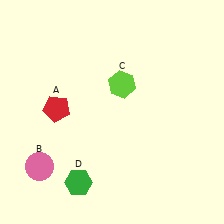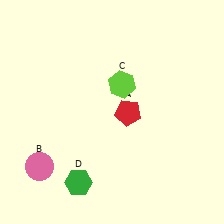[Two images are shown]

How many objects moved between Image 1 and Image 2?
1 object moved between the two images.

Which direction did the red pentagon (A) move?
The red pentagon (A) moved right.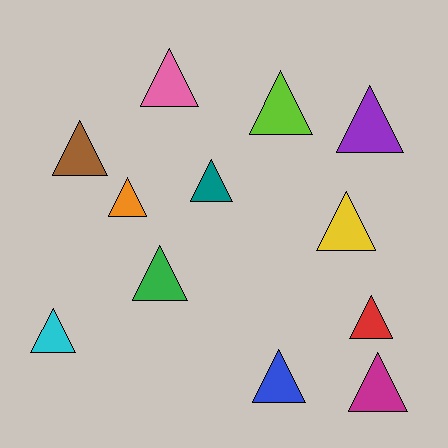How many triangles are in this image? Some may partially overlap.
There are 12 triangles.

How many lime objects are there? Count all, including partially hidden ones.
There is 1 lime object.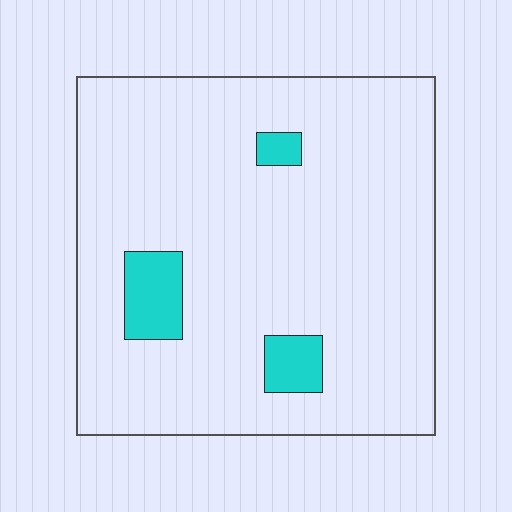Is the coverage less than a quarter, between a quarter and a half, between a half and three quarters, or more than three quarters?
Less than a quarter.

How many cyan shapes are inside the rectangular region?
3.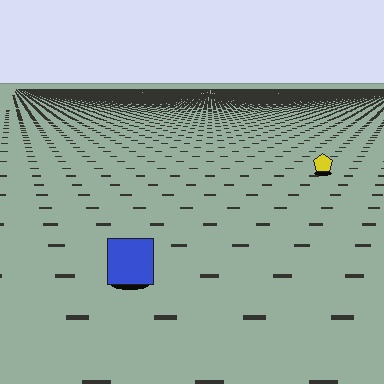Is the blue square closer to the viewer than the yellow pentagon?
Yes. The blue square is closer — you can tell from the texture gradient: the ground texture is coarser near it.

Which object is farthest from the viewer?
The yellow pentagon is farthest from the viewer. It appears smaller and the ground texture around it is denser.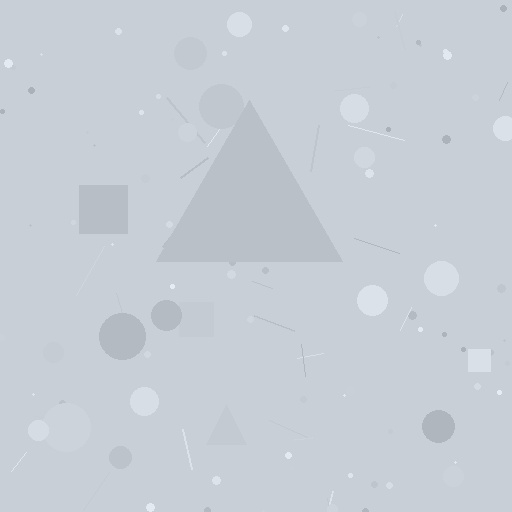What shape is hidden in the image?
A triangle is hidden in the image.